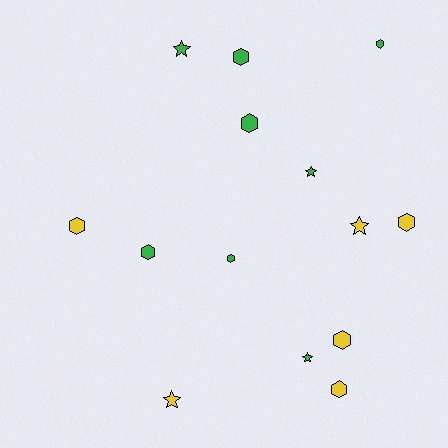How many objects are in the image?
There are 14 objects.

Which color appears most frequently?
Green, with 8 objects.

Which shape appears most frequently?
Hexagon, with 9 objects.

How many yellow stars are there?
There are 2 yellow stars.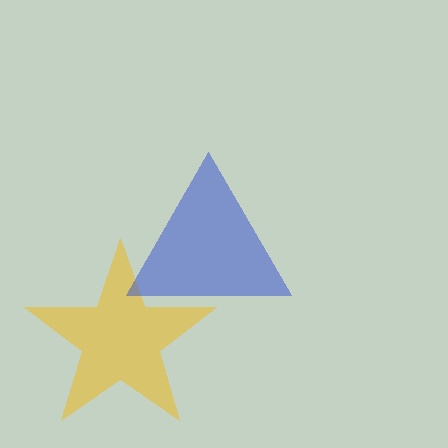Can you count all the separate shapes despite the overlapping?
Yes, there are 2 separate shapes.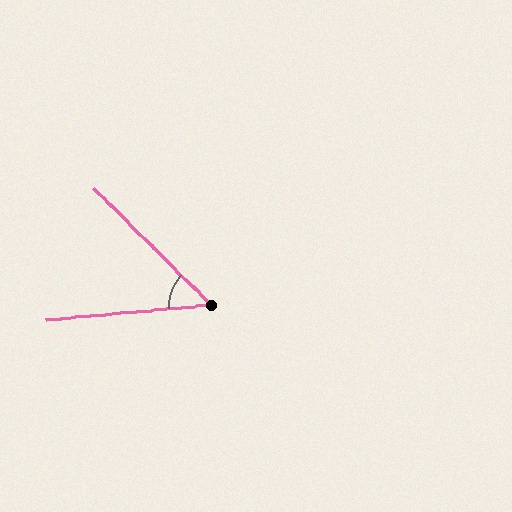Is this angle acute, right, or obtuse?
It is acute.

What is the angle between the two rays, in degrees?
Approximately 50 degrees.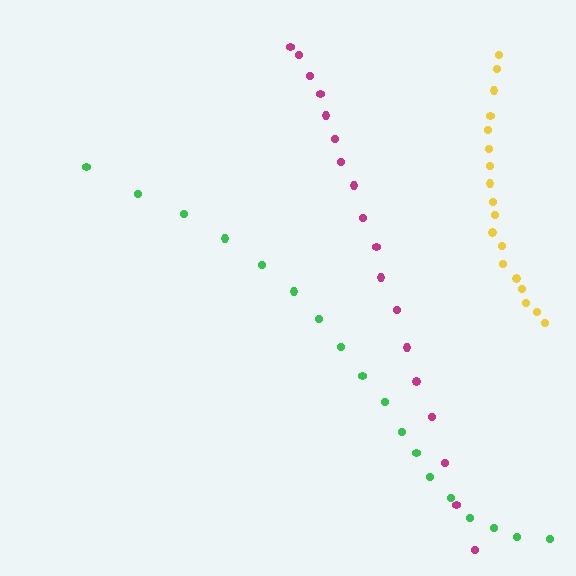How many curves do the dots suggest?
There are 3 distinct paths.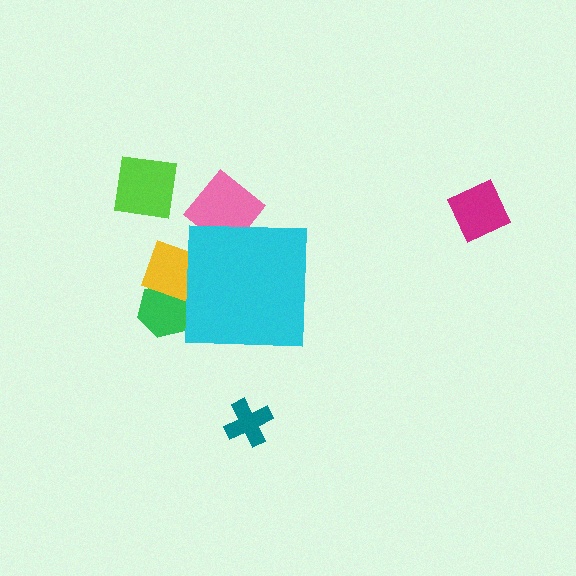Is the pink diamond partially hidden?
Yes, the pink diamond is partially hidden behind the cyan square.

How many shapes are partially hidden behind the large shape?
3 shapes are partially hidden.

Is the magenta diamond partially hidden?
No, the magenta diamond is fully visible.